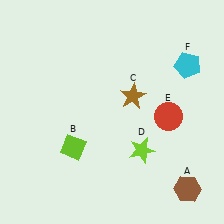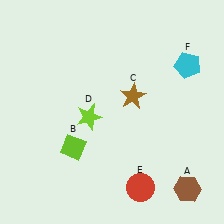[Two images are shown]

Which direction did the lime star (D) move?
The lime star (D) moved left.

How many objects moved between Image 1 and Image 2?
2 objects moved between the two images.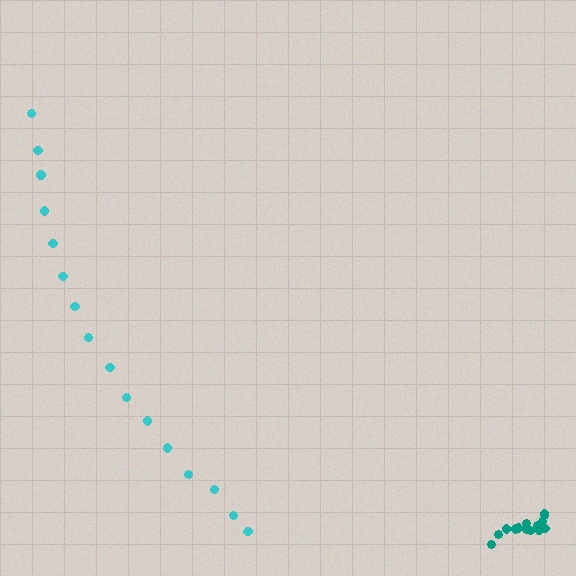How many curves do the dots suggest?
There are 2 distinct paths.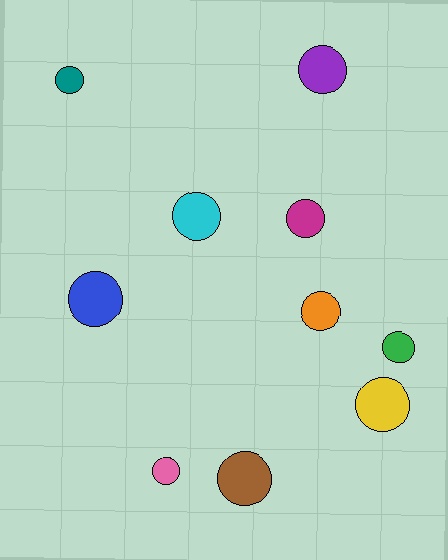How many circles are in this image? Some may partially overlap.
There are 10 circles.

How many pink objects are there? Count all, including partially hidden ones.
There is 1 pink object.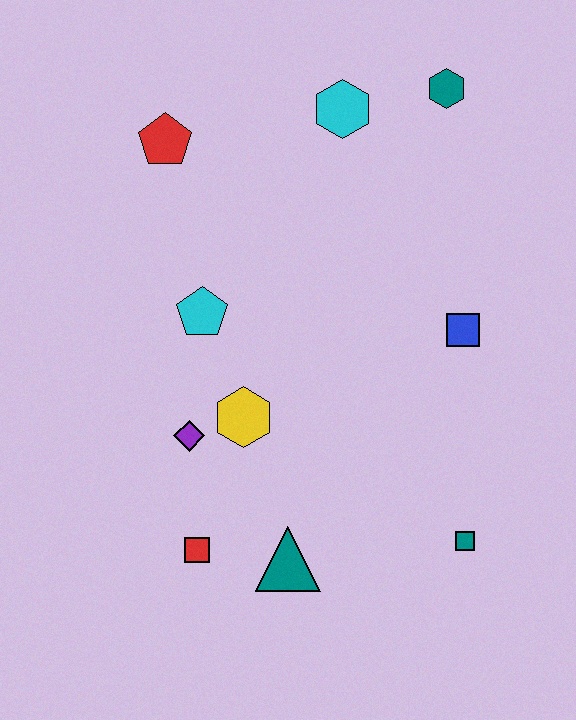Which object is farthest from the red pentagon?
The teal square is farthest from the red pentagon.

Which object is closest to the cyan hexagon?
The teal hexagon is closest to the cyan hexagon.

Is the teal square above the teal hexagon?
No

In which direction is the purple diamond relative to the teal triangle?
The purple diamond is above the teal triangle.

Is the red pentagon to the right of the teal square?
No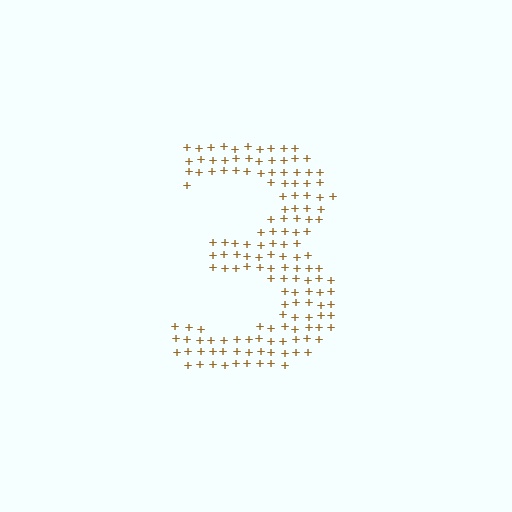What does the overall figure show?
The overall figure shows the digit 3.